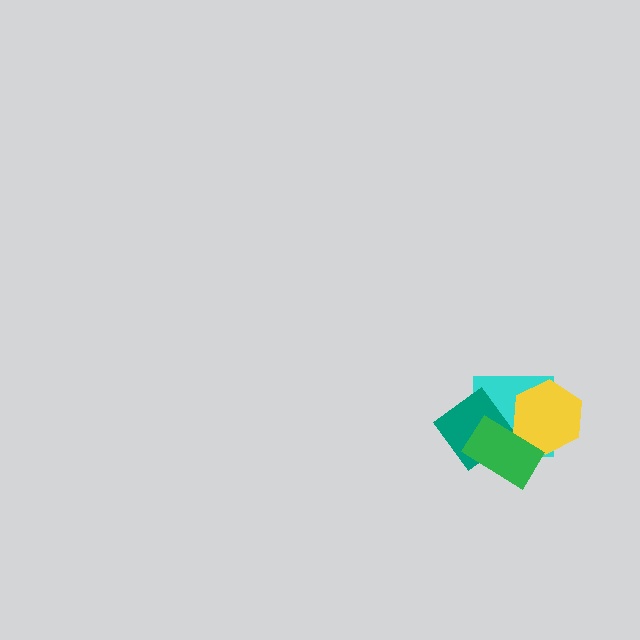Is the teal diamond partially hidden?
Yes, it is partially covered by another shape.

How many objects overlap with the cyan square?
3 objects overlap with the cyan square.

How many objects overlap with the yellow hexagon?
2 objects overlap with the yellow hexagon.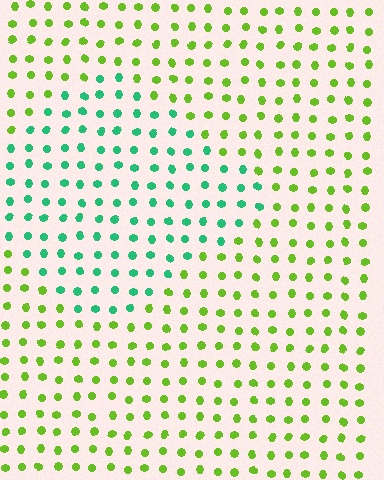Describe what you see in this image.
The image is filled with small lime elements in a uniform arrangement. A diamond-shaped region is visible where the elements are tinted to a slightly different hue, forming a subtle color boundary.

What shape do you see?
I see a diamond.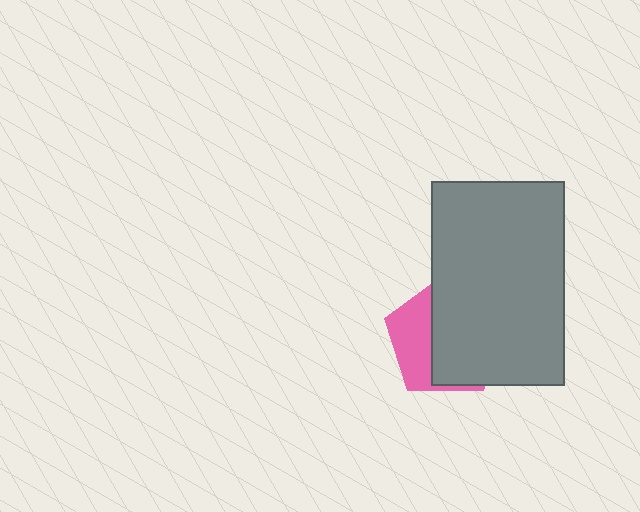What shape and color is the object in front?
The object in front is a gray rectangle.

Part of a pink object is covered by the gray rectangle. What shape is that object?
It is a pentagon.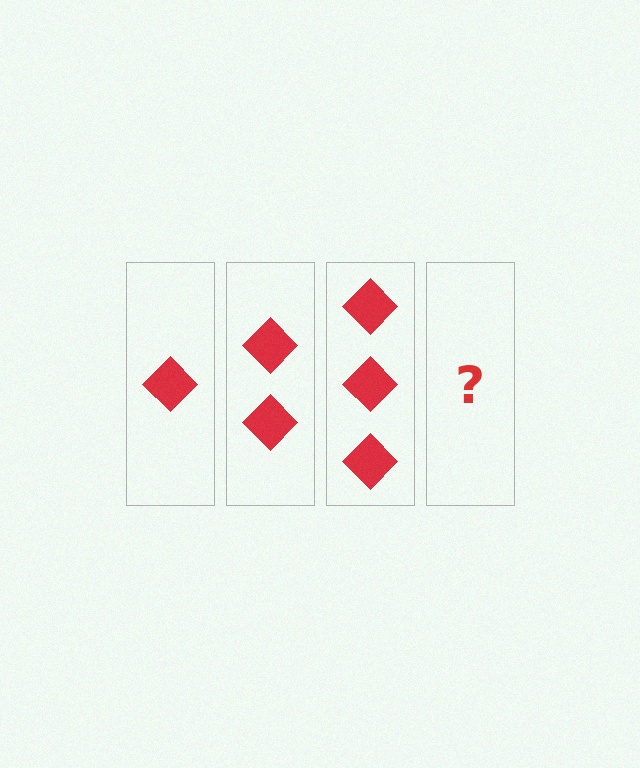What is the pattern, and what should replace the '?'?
The pattern is that each step adds one more diamond. The '?' should be 4 diamonds.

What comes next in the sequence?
The next element should be 4 diamonds.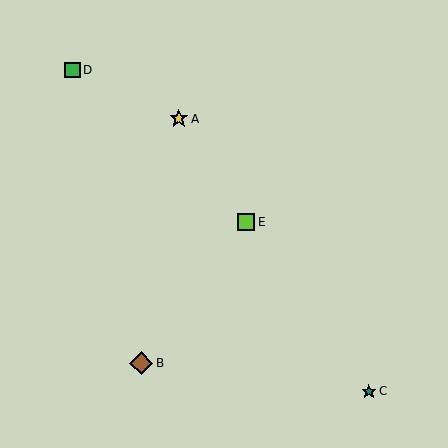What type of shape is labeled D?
Shape D is a green square.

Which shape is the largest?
The brown diamond (labeled B) is the largest.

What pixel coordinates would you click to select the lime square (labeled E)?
Click at (246, 222) to select the lime square E.